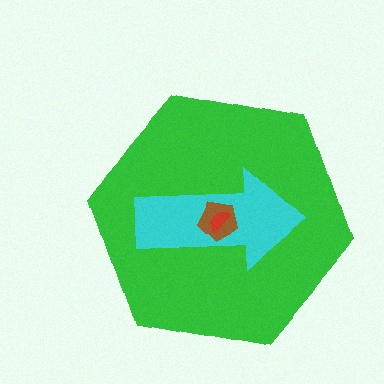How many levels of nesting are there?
4.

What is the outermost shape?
The green hexagon.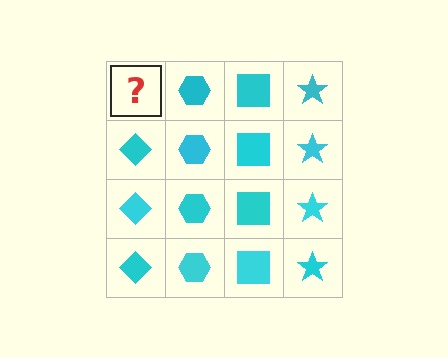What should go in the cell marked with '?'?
The missing cell should contain a cyan diamond.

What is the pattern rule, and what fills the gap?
The rule is that each column has a consistent shape. The gap should be filled with a cyan diamond.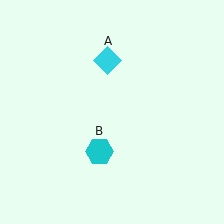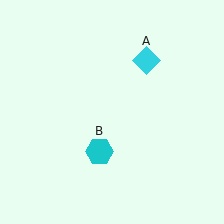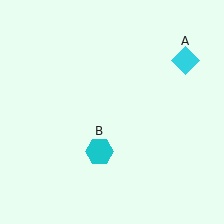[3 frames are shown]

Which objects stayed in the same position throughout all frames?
Cyan hexagon (object B) remained stationary.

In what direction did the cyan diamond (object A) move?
The cyan diamond (object A) moved right.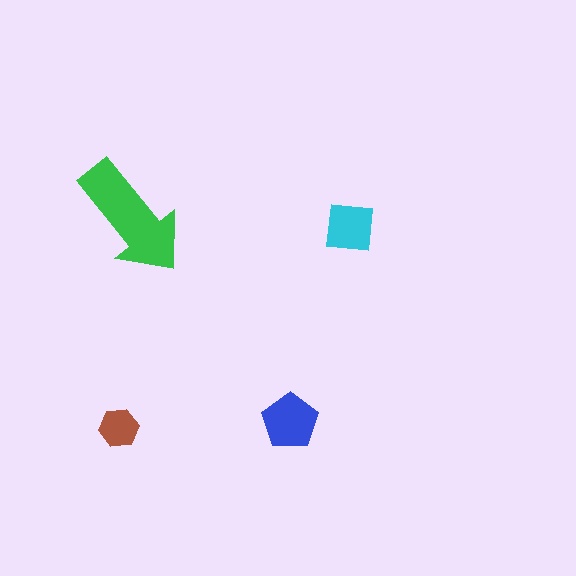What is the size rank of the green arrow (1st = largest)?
1st.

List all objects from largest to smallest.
The green arrow, the blue pentagon, the cyan square, the brown hexagon.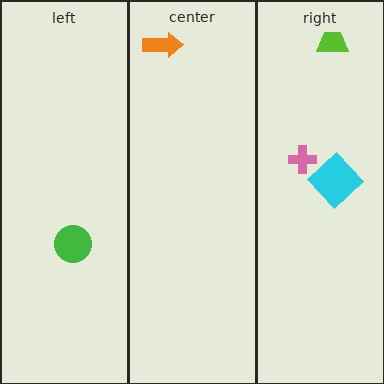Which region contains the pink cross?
The right region.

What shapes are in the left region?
The green circle.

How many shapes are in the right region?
3.